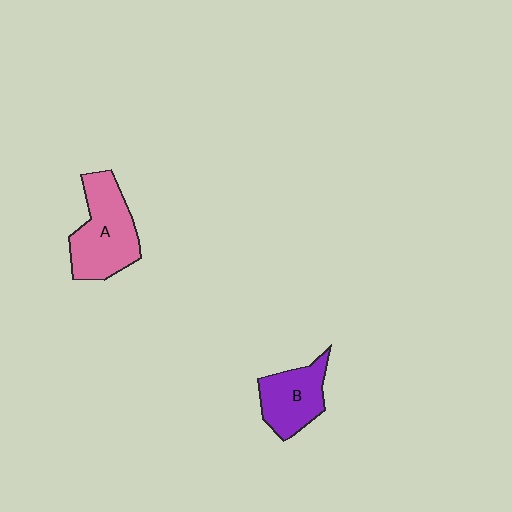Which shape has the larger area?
Shape A (pink).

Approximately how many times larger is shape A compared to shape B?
Approximately 1.4 times.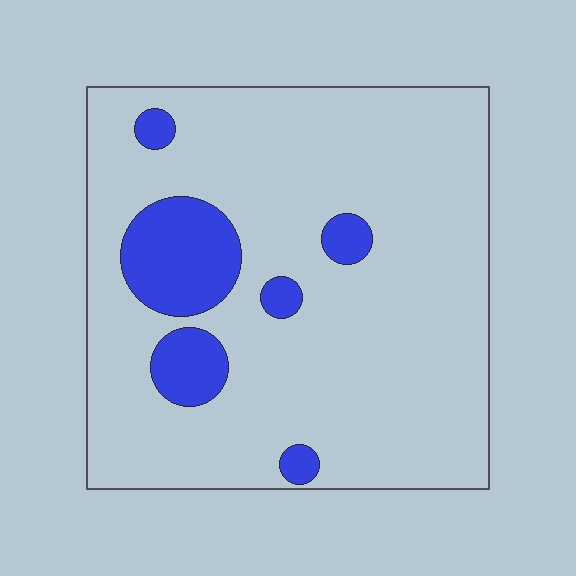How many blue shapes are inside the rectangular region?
6.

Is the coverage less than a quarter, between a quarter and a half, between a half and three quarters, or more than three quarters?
Less than a quarter.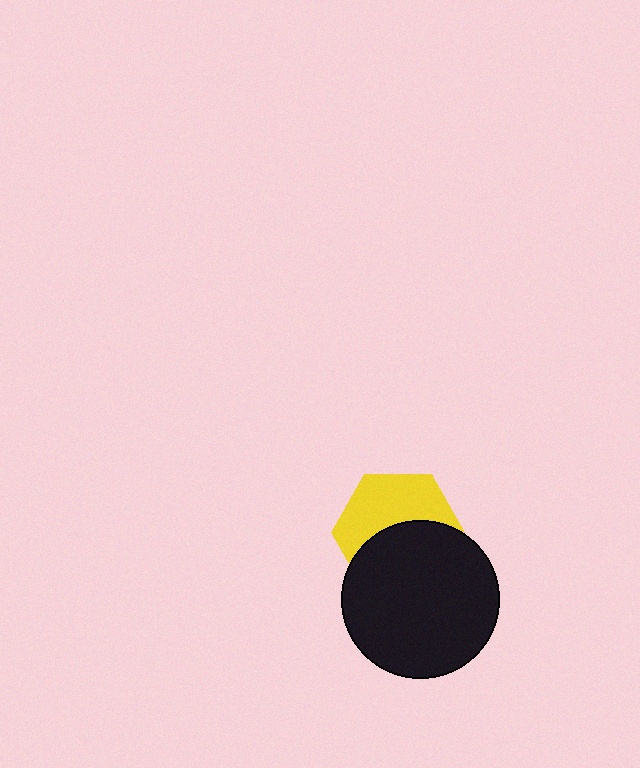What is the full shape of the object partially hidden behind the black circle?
The partially hidden object is a yellow hexagon.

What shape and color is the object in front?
The object in front is a black circle.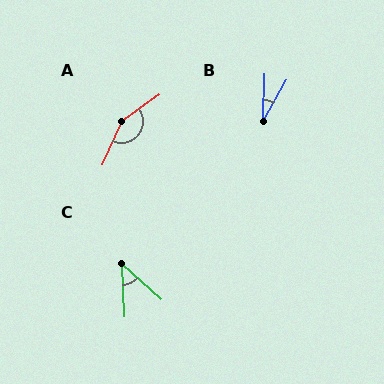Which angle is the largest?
A, at approximately 149 degrees.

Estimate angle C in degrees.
Approximately 46 degrees.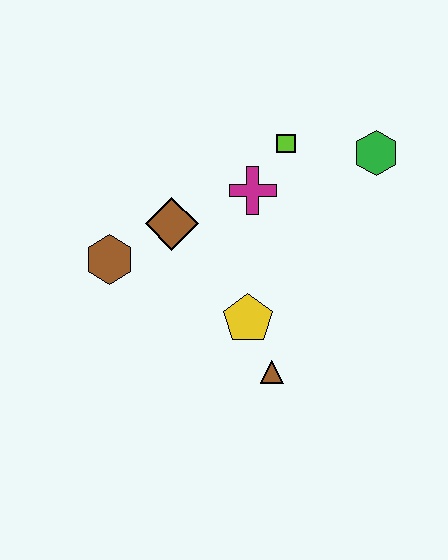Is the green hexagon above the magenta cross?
Yes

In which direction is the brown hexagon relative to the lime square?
The brown hexagon is to the left of the lime square.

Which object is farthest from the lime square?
The brown triangle is farthest from the lime square.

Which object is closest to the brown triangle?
The yellow pentagon is closest to the brown triangle.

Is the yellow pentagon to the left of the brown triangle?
Yes